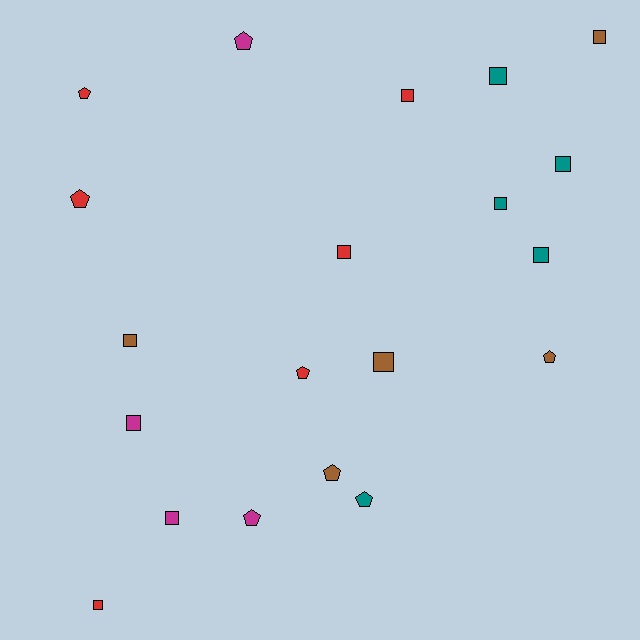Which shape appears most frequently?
Square, with 12 objects.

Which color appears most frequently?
Red, with 6 objects.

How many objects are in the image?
There are 20 objects.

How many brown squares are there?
There are 3 brown squares.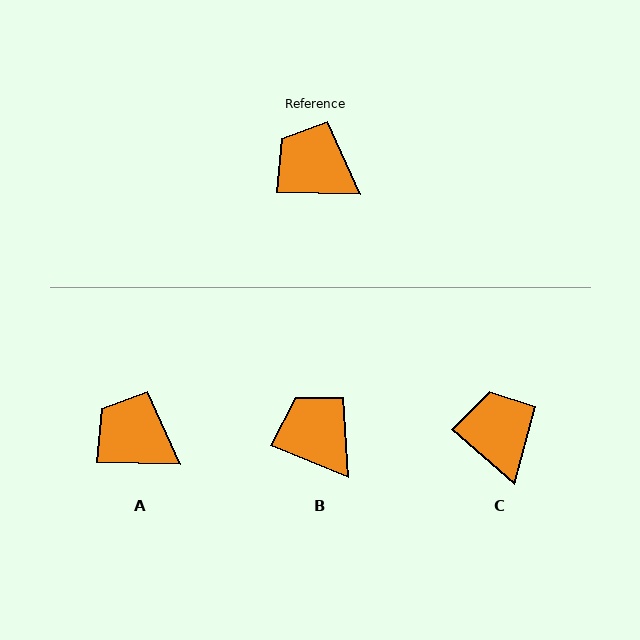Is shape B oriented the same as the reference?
No, it is off by about 21 degrees.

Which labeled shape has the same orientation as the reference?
A.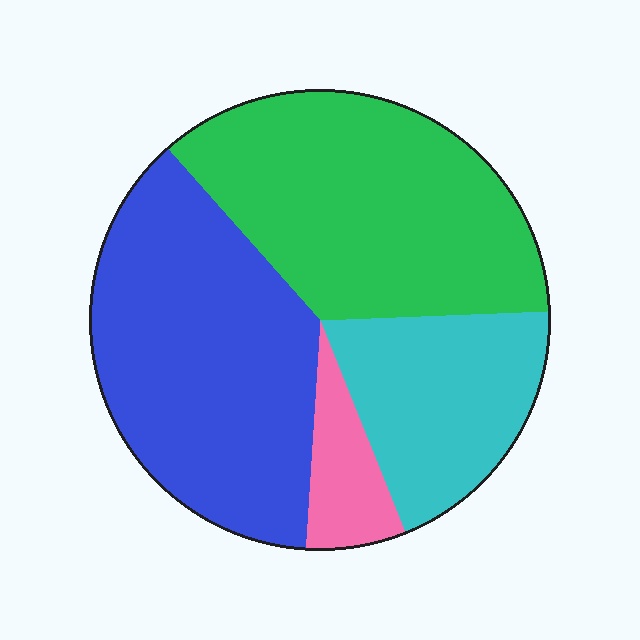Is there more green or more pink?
Green.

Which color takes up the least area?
Pink, at roughly 5%.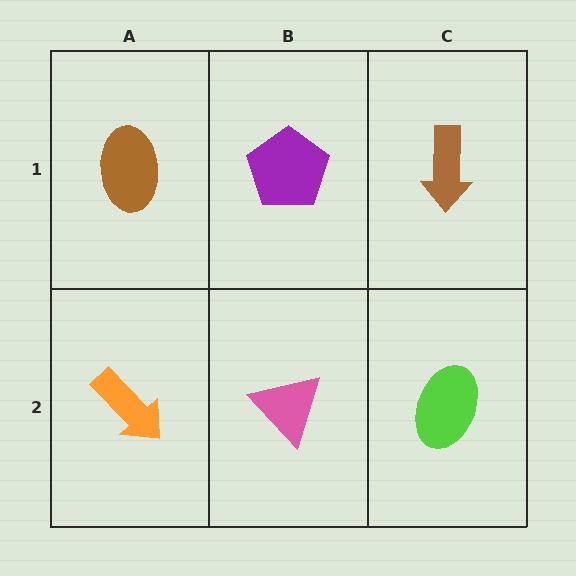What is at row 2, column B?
A pink triangle.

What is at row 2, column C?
A lime ellipse.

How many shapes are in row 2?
3 shapes.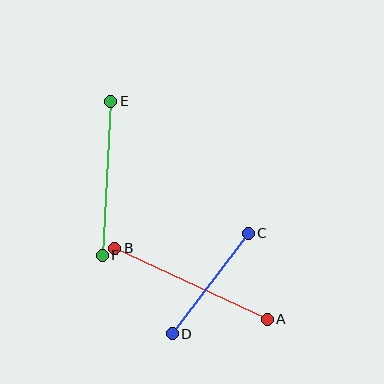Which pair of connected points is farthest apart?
Points A and B are farthest apart.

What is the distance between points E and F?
The distance is approximately 155 pixels.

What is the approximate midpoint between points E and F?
The midpoint is at approximately (107, 178) pixels.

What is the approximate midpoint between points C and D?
The midpoint is at approximately (210, 284) pixels.